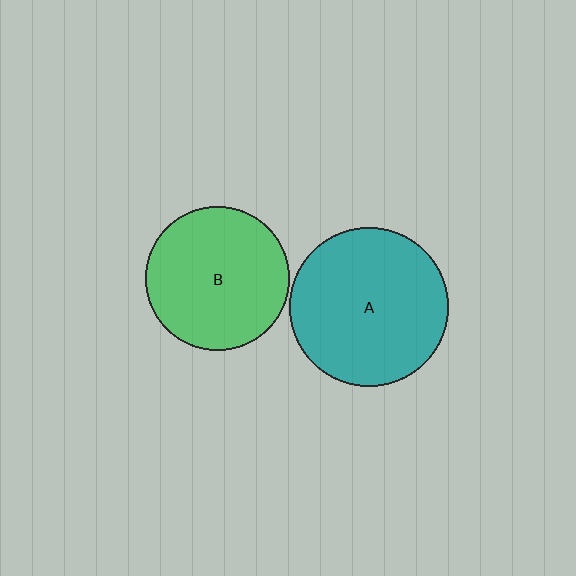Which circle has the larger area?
Circle A (teal).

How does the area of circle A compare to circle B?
Approximately 1.2 times.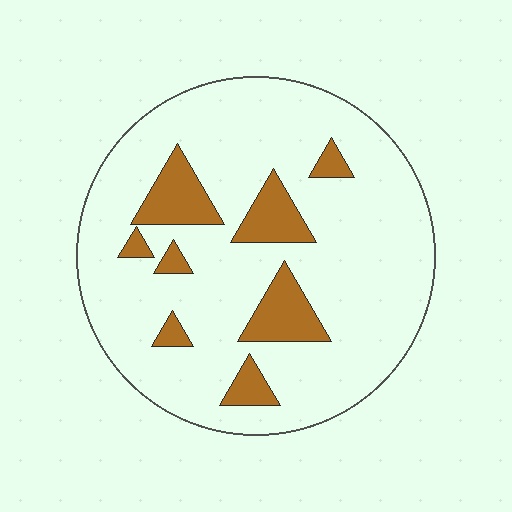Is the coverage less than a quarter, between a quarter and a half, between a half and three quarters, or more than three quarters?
Less than a quarter.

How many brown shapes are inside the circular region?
8.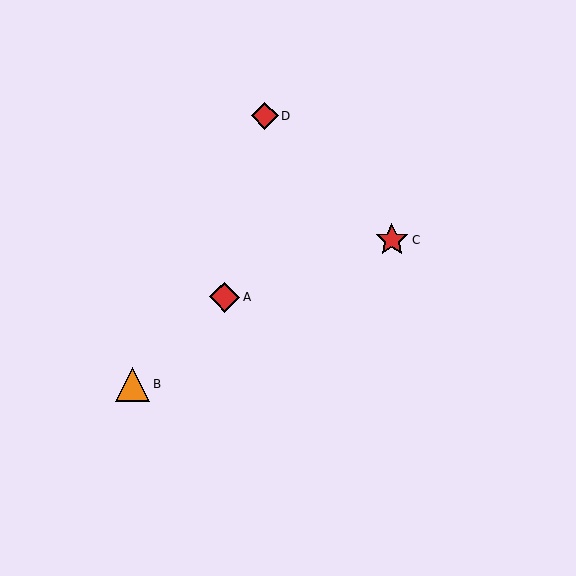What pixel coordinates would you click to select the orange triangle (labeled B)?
Click at (133, 384) to select the orange triangle B.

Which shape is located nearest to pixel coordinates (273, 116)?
The red diamond (labeled D) at (265, 115) is nearest to that location.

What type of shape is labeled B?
Shape B is an orange triangle.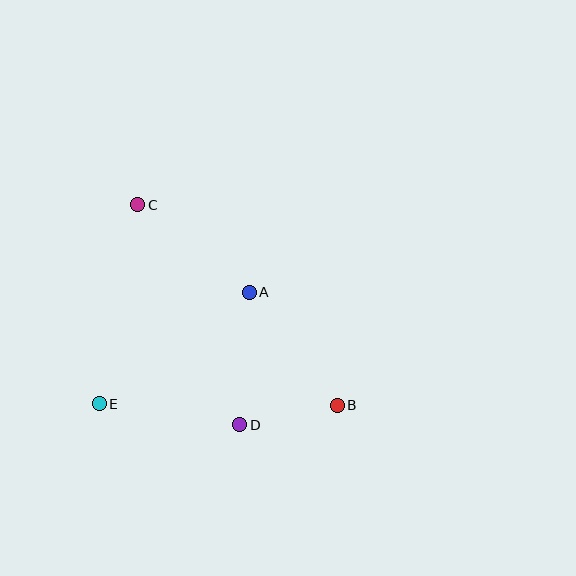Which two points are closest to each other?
Points B and D are closest to each other.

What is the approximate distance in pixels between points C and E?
The distance between C and E is approximately 202 pixels.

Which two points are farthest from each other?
Points B and C are farthest from each other.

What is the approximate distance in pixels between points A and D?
The distance between A and D is approximately 133 pixels.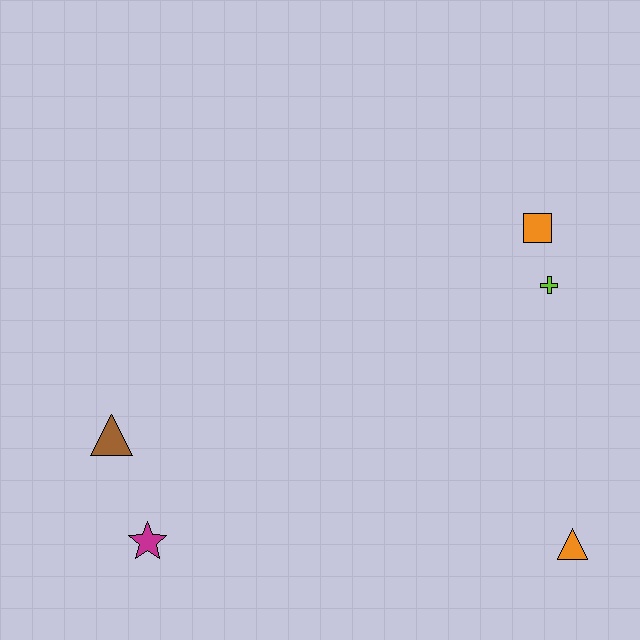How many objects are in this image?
There are 5 objects.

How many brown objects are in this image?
There is 1 brown object.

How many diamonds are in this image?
There are no diamonds.